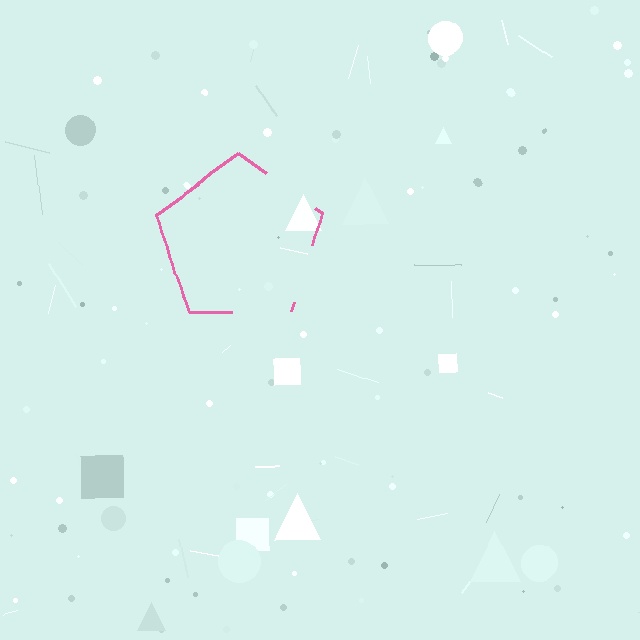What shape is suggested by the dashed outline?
The dashed outline suggests a pentagon.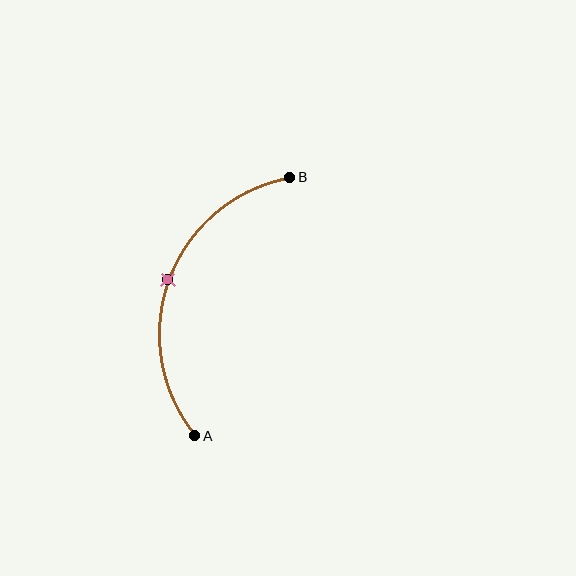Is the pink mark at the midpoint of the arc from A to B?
Yes. The pink mark lies on the arc at equal arc-length from both A and B — it is the arc midpoint.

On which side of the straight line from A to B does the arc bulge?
The arc bulges to the left of the straight line connecting A and B.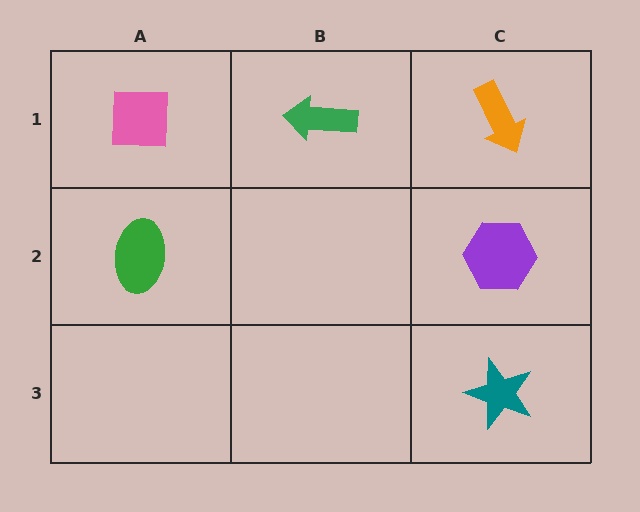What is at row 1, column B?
A green arrow.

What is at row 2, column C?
A purple hexagon.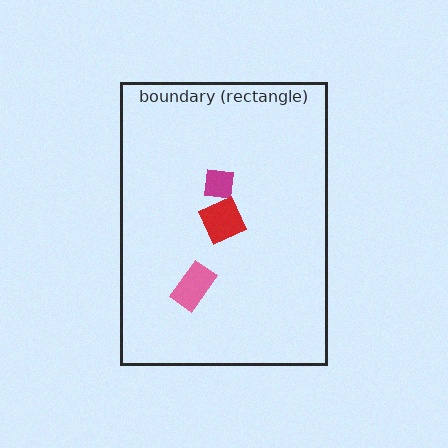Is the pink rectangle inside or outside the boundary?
Inside.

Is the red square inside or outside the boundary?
Inside.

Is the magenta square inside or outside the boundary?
Inside.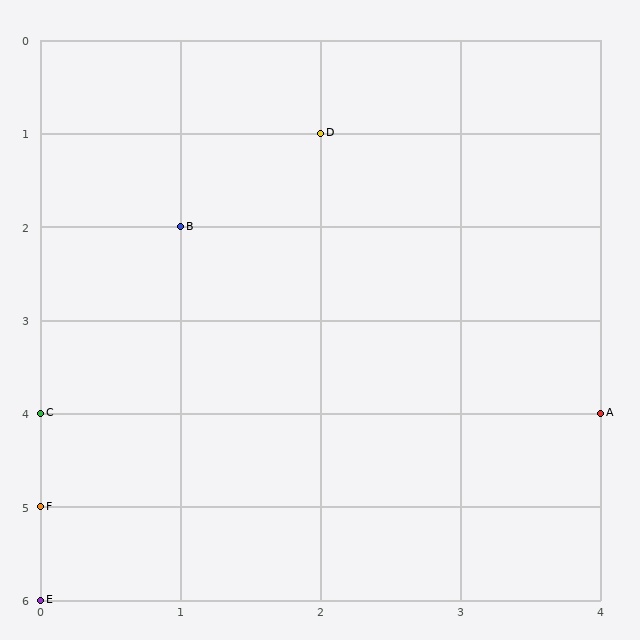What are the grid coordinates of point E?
Point E is at grid coordinates (0, 6).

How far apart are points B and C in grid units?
Points B and C are 1 column and 2 rows apart (about 2.2 grid units diagonally).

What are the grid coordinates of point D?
Point D is at grid coordinates (2, 1).